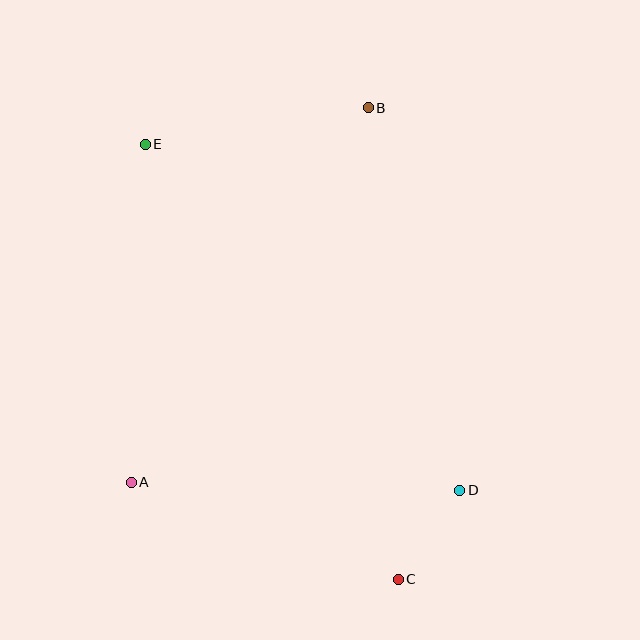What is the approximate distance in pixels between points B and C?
The distance between B and C is approximately 473 pixels.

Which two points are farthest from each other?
Points C and E are farthest from each other.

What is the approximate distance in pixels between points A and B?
The distance between A and B is approximately 443 pixels.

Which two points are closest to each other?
Points C and D are closest to each other.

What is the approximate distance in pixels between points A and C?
The distance between A and C is approximately 284 pixels.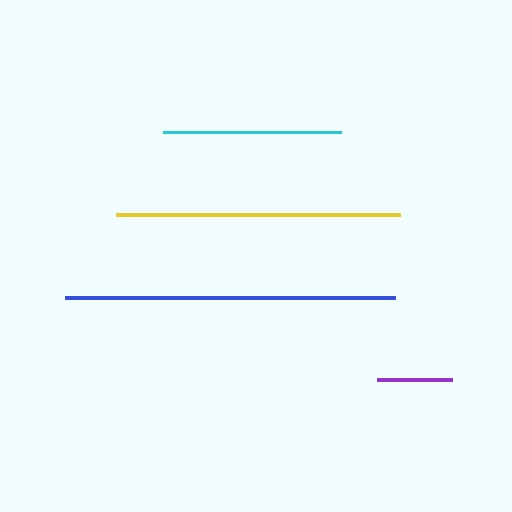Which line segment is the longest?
The blue line is the longest at approximately 330 pixels.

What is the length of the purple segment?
The purple segment is approximately 75 pixels long.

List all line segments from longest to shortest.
From longest to shortest: blue, yellow, cyan, purple.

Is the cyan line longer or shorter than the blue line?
The blue line is longer than the cyan line.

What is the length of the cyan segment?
The cyan segment is approximately 178 pixels long.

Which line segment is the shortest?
The purple line is the shortest at approximately 75 pixels.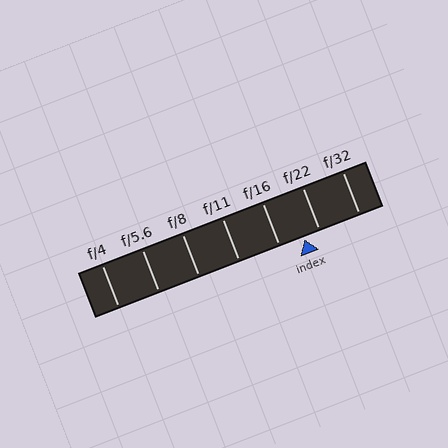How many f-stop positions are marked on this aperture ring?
There are 7 f-stop positions marked.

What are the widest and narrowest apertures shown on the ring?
The widest aperture shown is f/4 and the narrowest is f/32.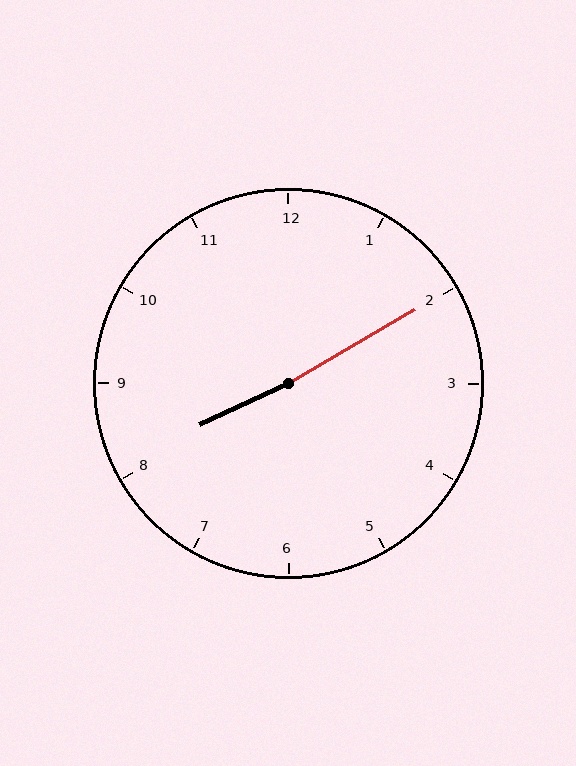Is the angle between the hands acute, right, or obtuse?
It is obtuse.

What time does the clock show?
8:10.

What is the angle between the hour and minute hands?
Approximately 175 degrees.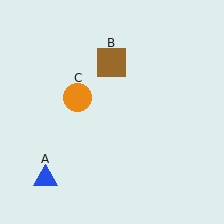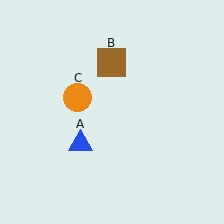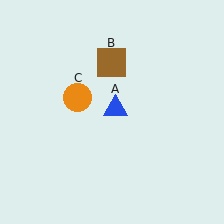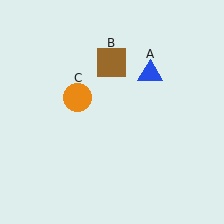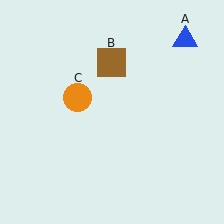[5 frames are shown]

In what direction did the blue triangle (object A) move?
The blue triangle (object A) moved up and to the right.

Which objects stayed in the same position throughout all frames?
Brown square (object B) and orange circle (object C) remained stationary.